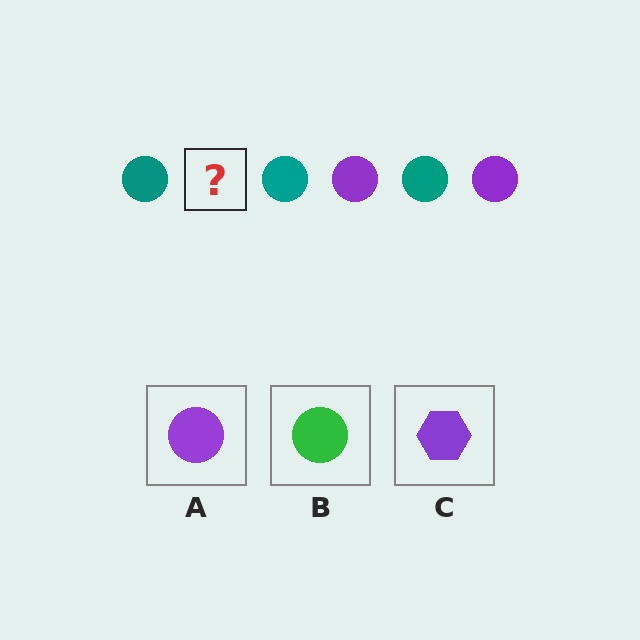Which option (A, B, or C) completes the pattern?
A.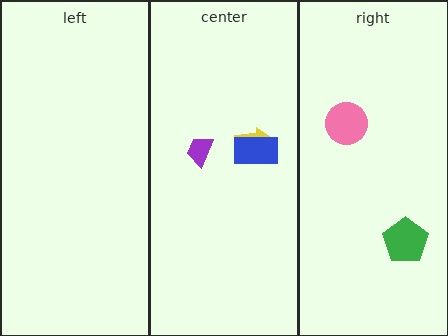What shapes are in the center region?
The yellow arrow, the purple trapezoid, the blue rectangle.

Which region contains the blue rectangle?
The center region.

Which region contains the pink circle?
The right region.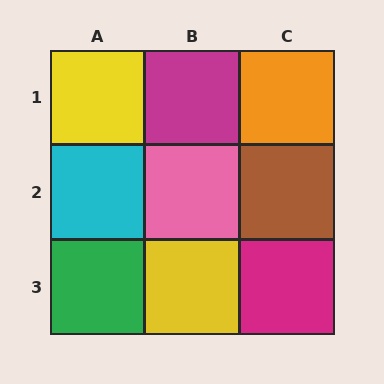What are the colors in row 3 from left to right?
Green, yellow, magenta.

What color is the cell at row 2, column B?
Pink.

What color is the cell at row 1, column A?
Yellow.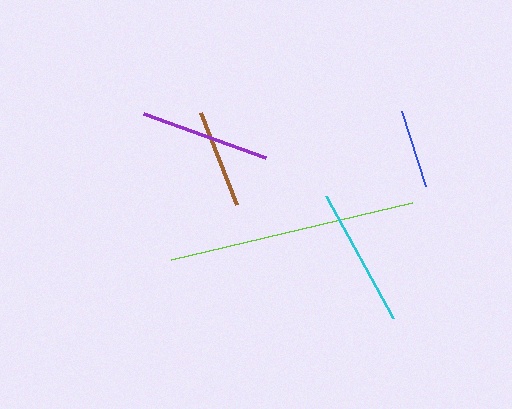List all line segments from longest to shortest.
From longest to shortest: lime, cyan, purple, brown, blue.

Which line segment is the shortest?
The blue line is the shortest at approximately 79 pixels.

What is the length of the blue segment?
The blue segment is approximately 79 pixels long.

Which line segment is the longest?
The lime line is the longest at approximately 248 pixels.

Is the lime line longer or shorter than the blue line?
The lime line is longer than the blue line.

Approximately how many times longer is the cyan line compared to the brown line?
The cyan line is approximately 1.4 times the length of the brown line.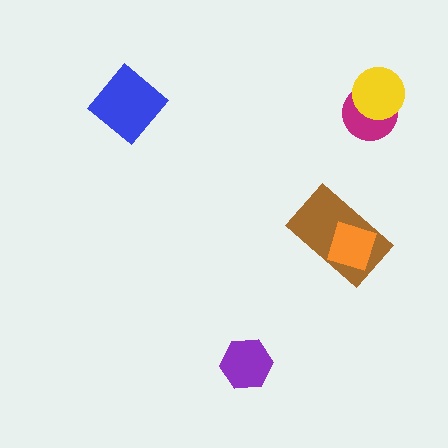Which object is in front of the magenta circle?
The yellow circle is in front of the magenta circle.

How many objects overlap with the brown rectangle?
1 object overlaps with the brown rectangle.